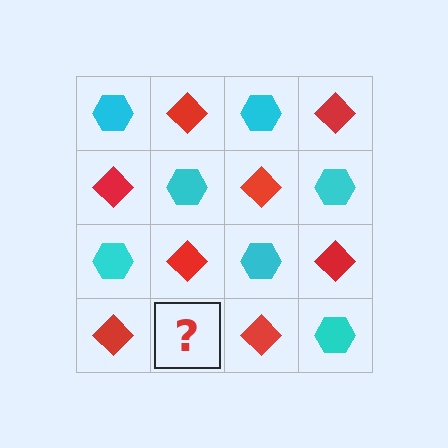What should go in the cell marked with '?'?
The missing cell should contain a cyan hexagon.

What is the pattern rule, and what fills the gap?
The rule is that it alternates cyan hexagon and red diamond in a checkerboard pattern. The gap should be filled with a cyan hexagon.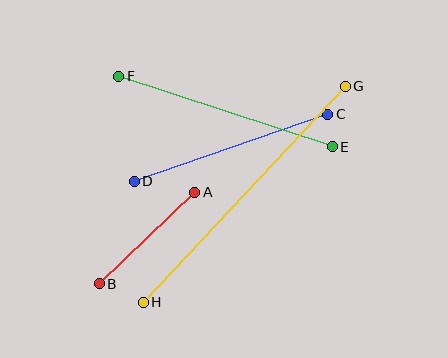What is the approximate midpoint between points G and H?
The midpoint is at approximately (244, 194) pixels.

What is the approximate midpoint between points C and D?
The midpoint is at approximately (231, 148) pixels.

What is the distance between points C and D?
The distance is approximately 205 pixels.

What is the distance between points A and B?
The distance is approximately 132 pixels.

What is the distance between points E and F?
The distance is approximately 225 pixels.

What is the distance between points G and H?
The distance is approximately 296 pixels.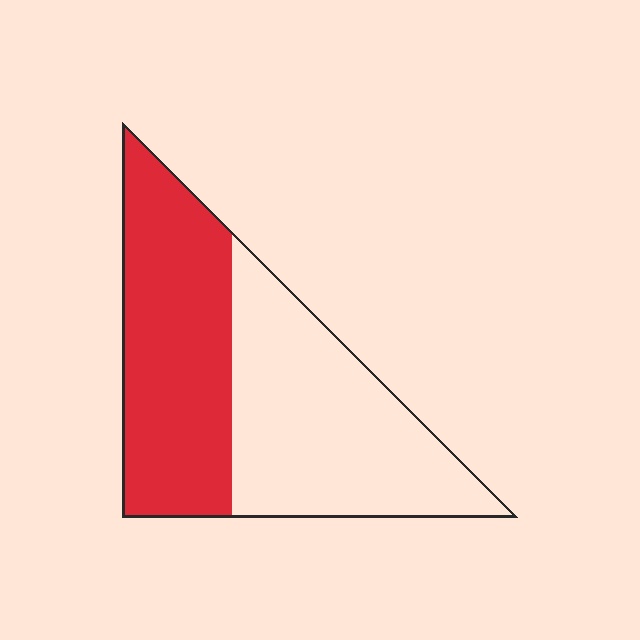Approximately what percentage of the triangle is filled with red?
Approximately 50%.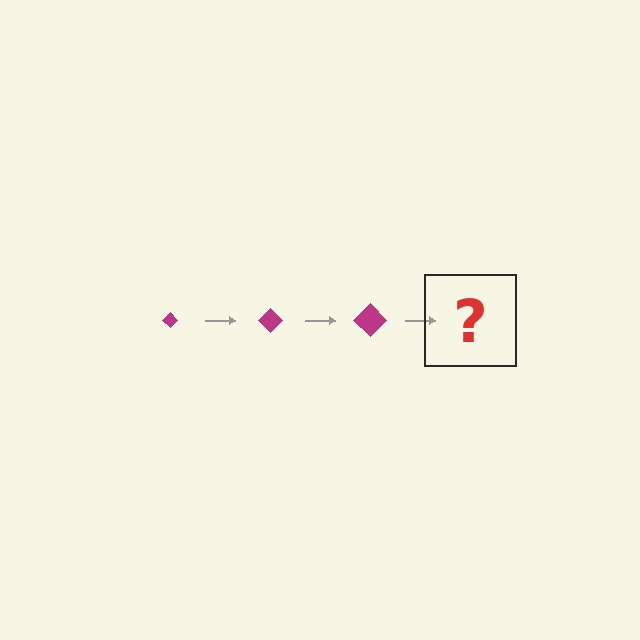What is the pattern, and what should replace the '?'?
The pattern is that the diamond gets progressively larger each step. The '?' should be a magenta diamond, larger than the previous one.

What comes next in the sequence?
The next element should be a magenta diamond, larger than the previous one.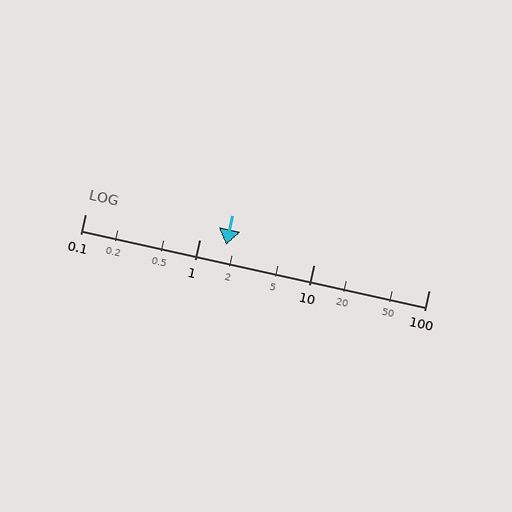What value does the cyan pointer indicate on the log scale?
The pointer indicates approximately 1.7.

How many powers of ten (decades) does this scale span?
The scale spans 3 decades, from 0.1 to 100.